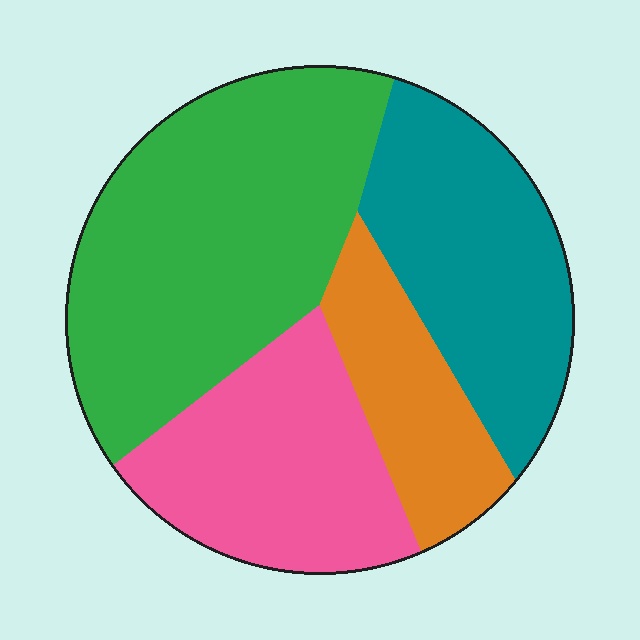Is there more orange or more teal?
Teal.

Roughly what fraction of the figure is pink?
Pink takes up less than a quarter of the figure.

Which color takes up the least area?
Orange, at roughly 15%.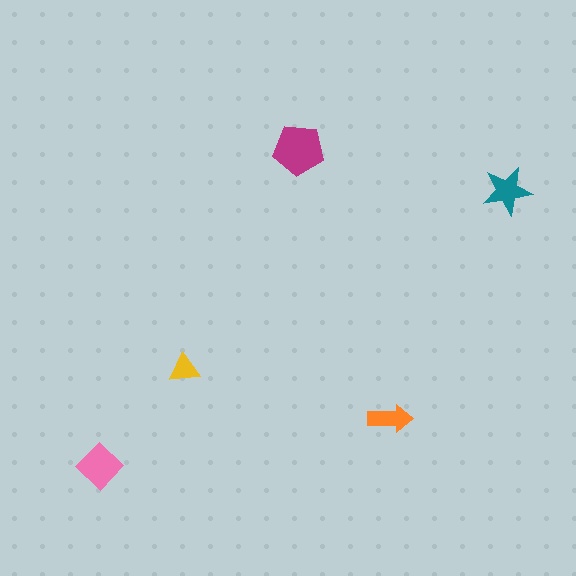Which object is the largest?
The magenta pentagon.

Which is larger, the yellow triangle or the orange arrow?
The orange arrow.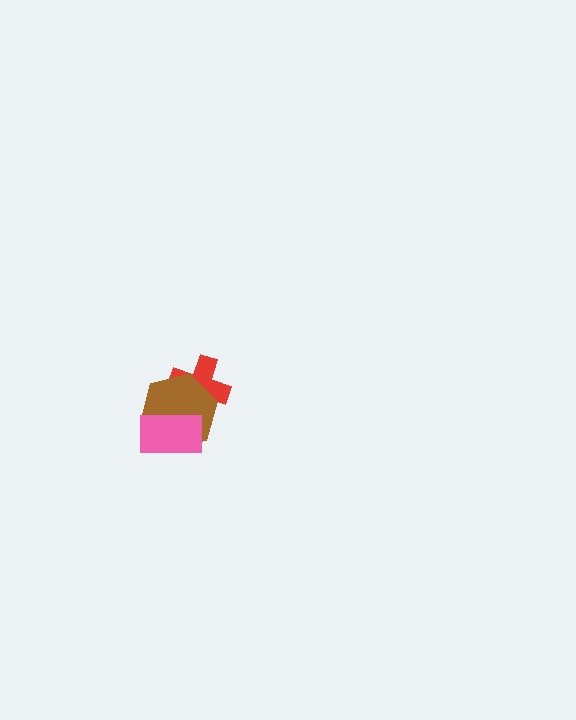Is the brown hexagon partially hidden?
Yes, it is partially covered by another shape.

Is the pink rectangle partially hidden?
No, no other shape covers it.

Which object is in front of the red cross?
The brown hexagon is in front of the red cross.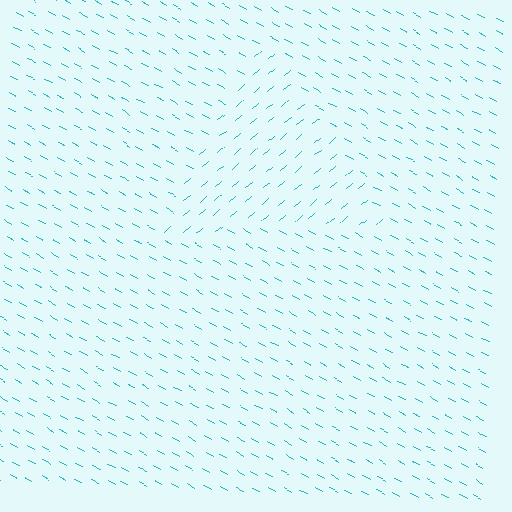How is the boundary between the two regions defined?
The boundary is defined purely by a change in line orientation (approximately 69 degrees difference). All lines are the same color and thickness.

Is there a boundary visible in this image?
Yes, there is a texture boundary formed by a change in line orientation.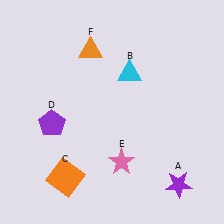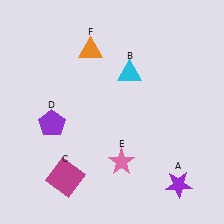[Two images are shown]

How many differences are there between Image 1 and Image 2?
There is 1 difference between the two images.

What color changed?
The square (C) changed from orange in Image 1 to magenta in Image 2.